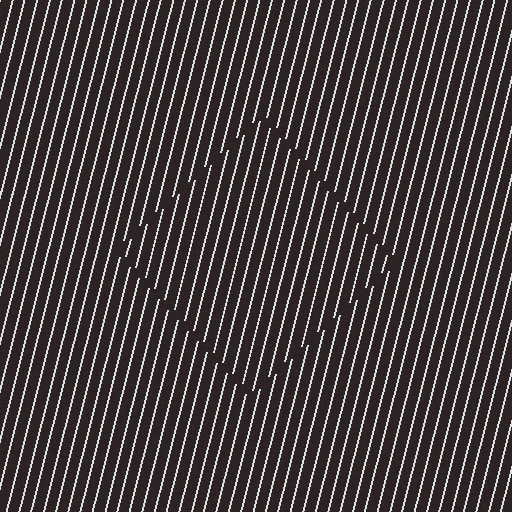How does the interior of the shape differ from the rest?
The interior of the shape contains the same grating, shifted by half a period — the contour is defined by the phase discontinuity where line-ends from the inner and outer gratings abut.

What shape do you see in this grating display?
An illusory square. The interior of the shape contains the same grating, shifted by half a period — the contour is defined by the phase discontinuity where line-ends from the inner and outer gratings abut.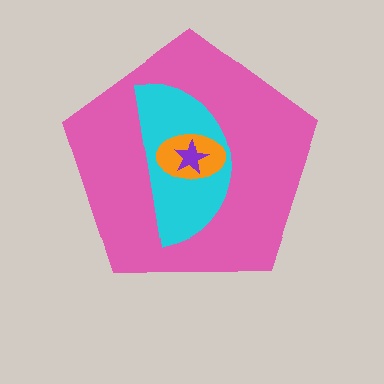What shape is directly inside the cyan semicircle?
The orange ellipse.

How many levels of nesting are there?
4.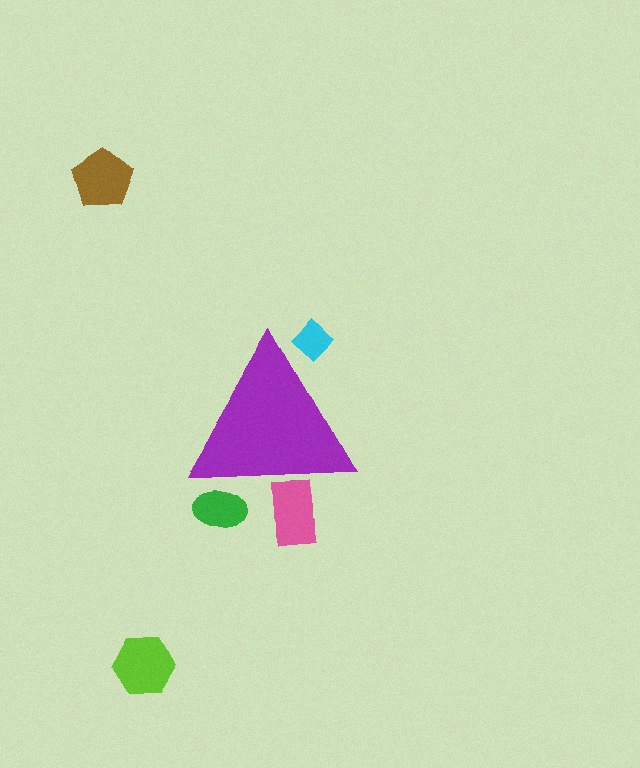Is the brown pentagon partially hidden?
No, the brown pentagon is fully visible.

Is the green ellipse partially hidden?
Yes, the green ellipse is partially hidden behind the purple triangle.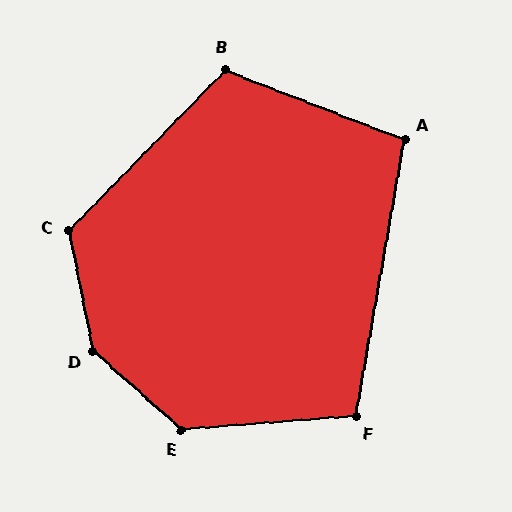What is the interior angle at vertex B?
Approximately 113 degrees (obtuse).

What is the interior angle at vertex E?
Approximately 134 degrees (obtuse).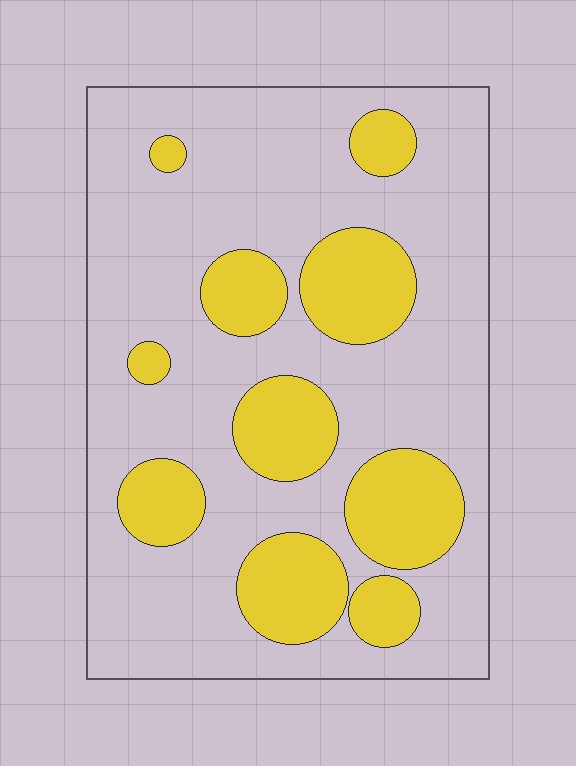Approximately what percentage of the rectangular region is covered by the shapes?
Approximately 25%.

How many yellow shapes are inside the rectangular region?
10.